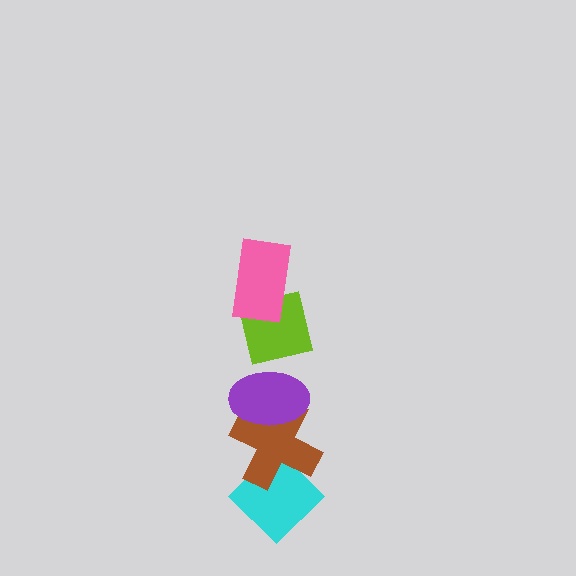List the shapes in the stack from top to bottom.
From top to bottom: the pink rectangle, the lime square, the purple ellipse, the brown cross, the cyan diamond.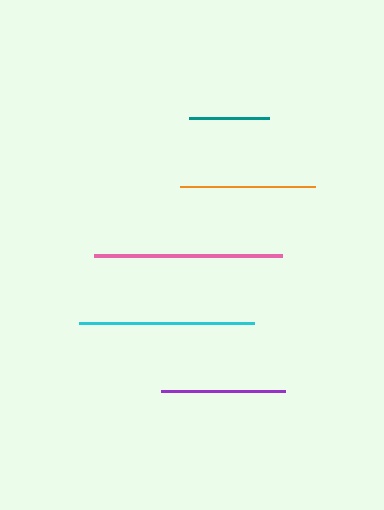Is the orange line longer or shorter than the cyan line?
The cyan line is longer than the orange line.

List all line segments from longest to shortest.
From longest to shortest: pink, cyan, orange, purple, teal.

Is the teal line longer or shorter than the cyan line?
The cyan line is longer than the teal line.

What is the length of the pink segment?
The pink segment is approximately 188 pixels long.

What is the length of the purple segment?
The purple segment is approximately 125 pixels long.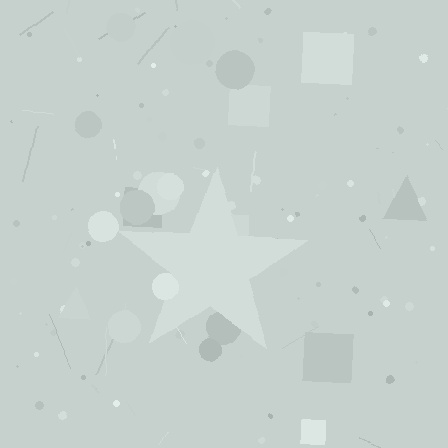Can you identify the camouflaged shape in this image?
The camouflaged shape is a star.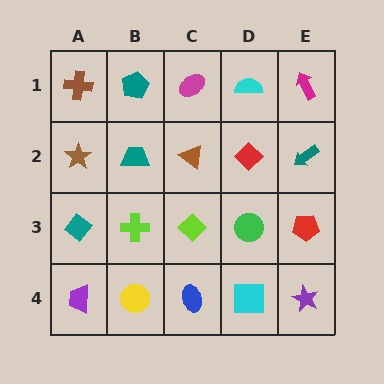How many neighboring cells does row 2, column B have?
4.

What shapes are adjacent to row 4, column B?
A lime cross (row 3, column B), a purple trapezoid (row 4, column A), a blue ellipse (row 4, column C).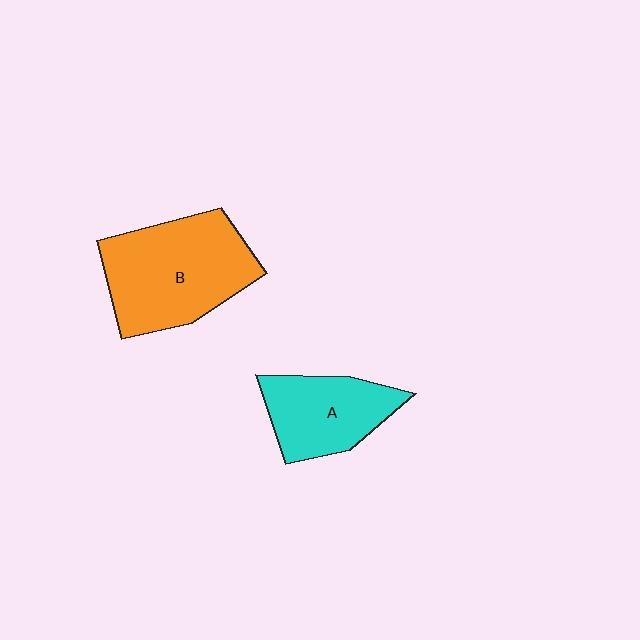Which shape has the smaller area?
Shape A (cyan).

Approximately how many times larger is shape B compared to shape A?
Approximately 1.5 times.